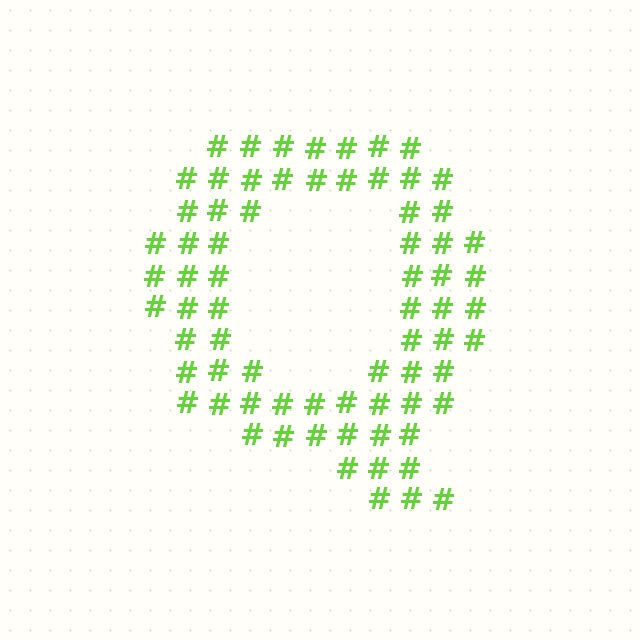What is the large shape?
The large shape is the letter Q.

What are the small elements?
The small elements are hash symbols.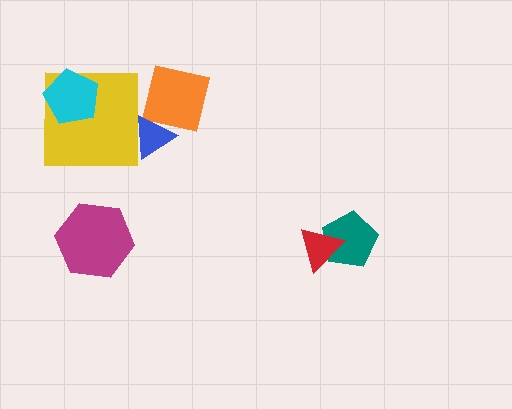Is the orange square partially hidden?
Yes, it is partially covered by another shape.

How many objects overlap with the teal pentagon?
1 object overlaps with the teal pentagon.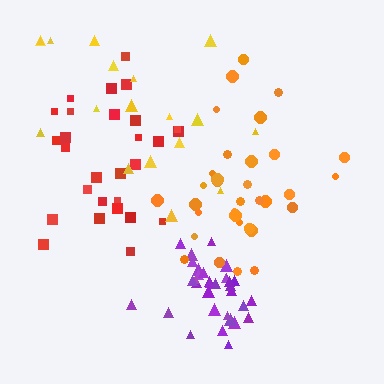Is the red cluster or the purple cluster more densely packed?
Purple.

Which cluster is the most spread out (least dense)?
Yellow.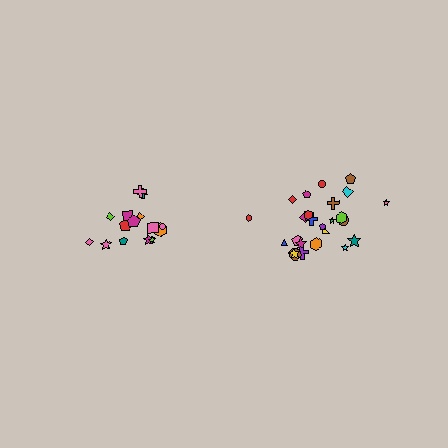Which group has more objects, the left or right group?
The right group.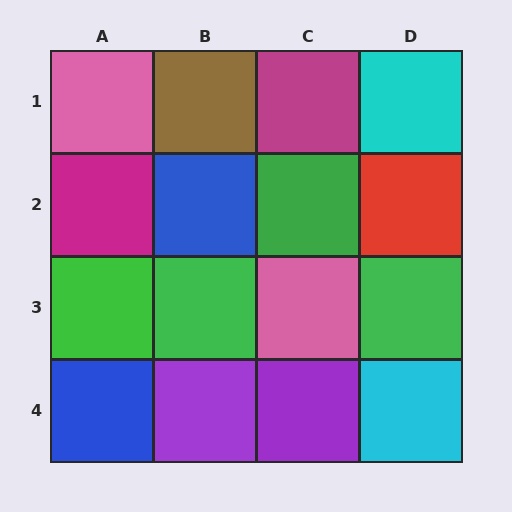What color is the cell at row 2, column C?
Green.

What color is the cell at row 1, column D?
Cyan.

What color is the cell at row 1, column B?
Brown.